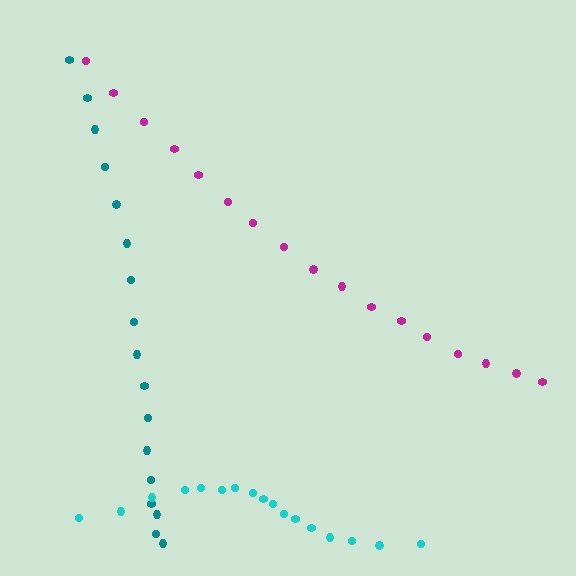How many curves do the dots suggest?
There are 3 distinct paths.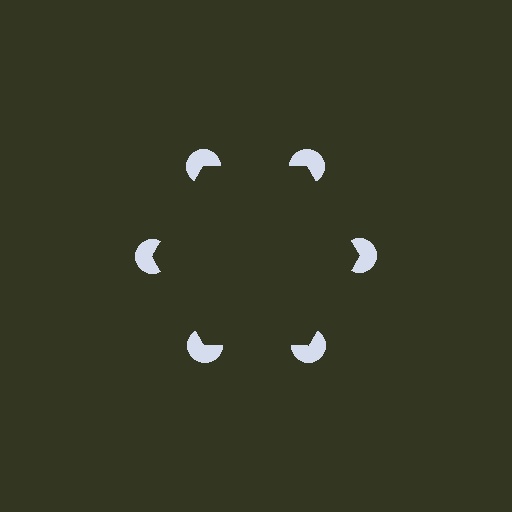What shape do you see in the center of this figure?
An illusory hexagon — its edges are inferred from the aligned wedge cuts in the pac-man discs, not physically drawn.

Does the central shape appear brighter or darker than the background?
It typically appears slightly darker than the background, even though no actual brightness change is drawn.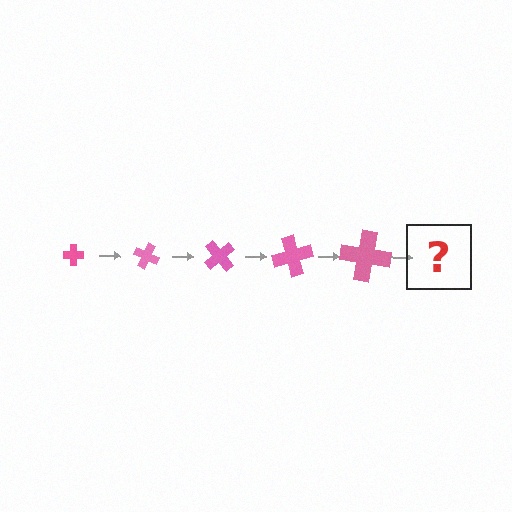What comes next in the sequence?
The next element should be a cross, larger than the previous one and rotated 125 degrees from the start.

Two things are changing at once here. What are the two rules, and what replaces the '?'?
The two rules are that the cross grows larger each step and it rotates 25 degrees each step. The '?' should be a cross, larger than the previous one and rotated 125 degrees from the start.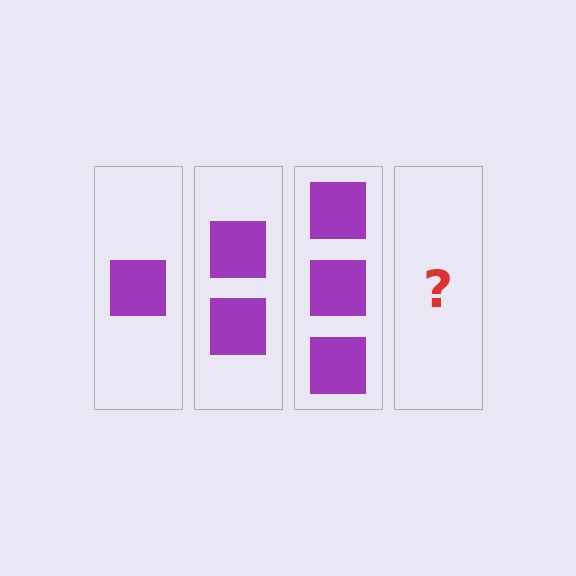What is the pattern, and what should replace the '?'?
The pattern is that each step adds one more square. The '?' should be 4 squares.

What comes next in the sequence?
The next element should be 4 squares.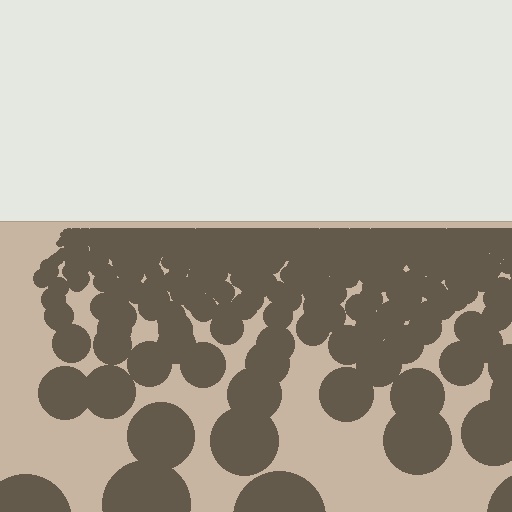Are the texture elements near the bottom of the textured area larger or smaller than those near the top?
Larger. Near the bottom, elements are closer to the viewer and appear at a bigger on-screen size.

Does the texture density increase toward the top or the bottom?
Density increases toward the top.